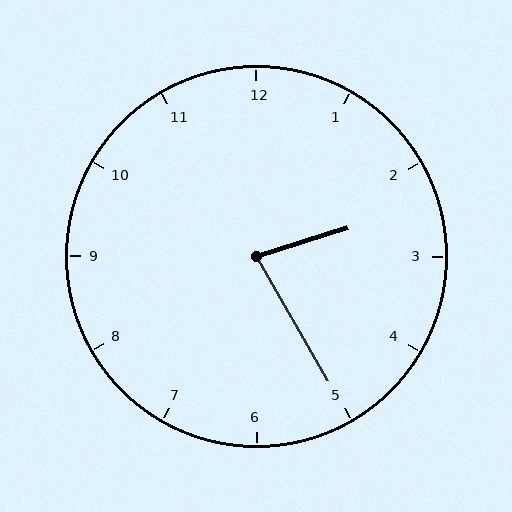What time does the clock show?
2:25.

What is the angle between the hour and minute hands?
Approximately 78 degrees.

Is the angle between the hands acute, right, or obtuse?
It is acute.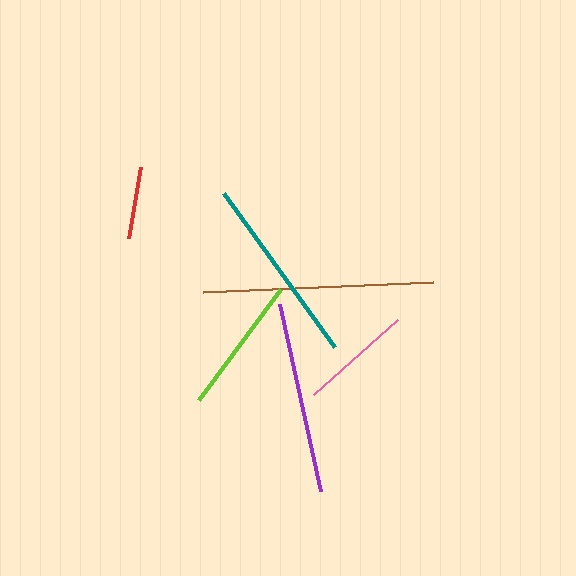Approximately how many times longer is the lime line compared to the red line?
The lime line is approximately 1.9 times the length of the red line.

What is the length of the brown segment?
The brown segment is approximately 231 pixels long.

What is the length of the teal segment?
The teal segment is approximately 190 pixels long.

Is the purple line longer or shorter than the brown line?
The brown line is longer than the purple line.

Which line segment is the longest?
The brown line is the longest at approximately 231 pixels.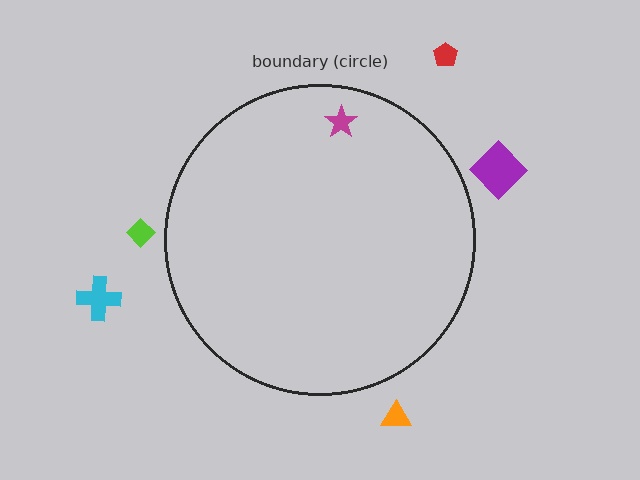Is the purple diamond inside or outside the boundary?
Outside.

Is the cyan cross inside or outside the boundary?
Outside.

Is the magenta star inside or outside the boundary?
Inside.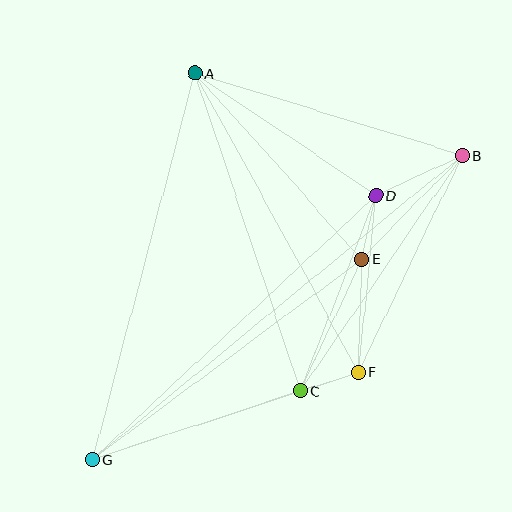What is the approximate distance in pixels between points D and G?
The distance between D and G is approximately 387 pixels.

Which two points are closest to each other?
Points C and F are closest to each other.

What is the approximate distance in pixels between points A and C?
The distance between A and C is approximately 335 pixels.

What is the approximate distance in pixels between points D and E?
The distance between D and E is approximately 65 pixels.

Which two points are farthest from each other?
Points B and G are farthest from each other.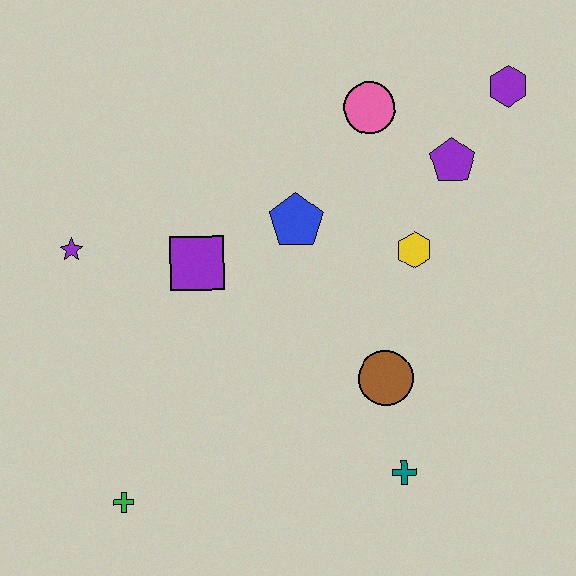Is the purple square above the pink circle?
No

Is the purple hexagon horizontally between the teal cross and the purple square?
No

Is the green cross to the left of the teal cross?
Yes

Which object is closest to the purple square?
The blue pentagon is closest to the purple square.